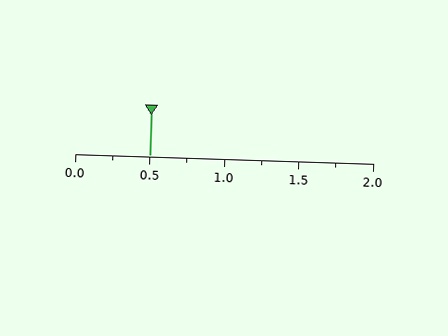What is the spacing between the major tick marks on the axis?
The major ticks are spaced 0.5 apart.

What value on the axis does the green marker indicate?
The marker indicates approximately 0.5.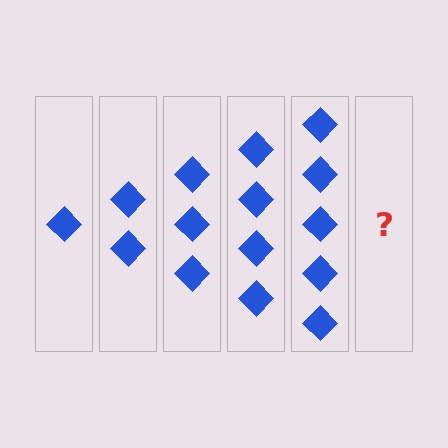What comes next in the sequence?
The next element should be 6 diamonds.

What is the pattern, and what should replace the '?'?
The pattern is that each step adds one more diamond. The '?' should be 6 diamonds.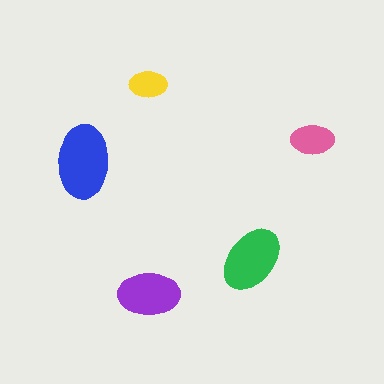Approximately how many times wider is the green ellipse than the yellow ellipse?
About 2 times wider.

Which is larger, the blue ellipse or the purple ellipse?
The blue one.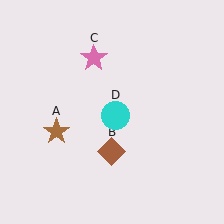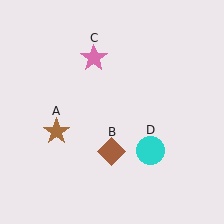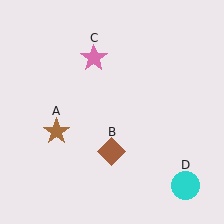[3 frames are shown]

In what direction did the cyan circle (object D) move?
The cyan circle (object D) moved down and to the right.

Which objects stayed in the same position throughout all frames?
Brown star (object A) and brown diamond (object B) and pink star (object C) remained stationary.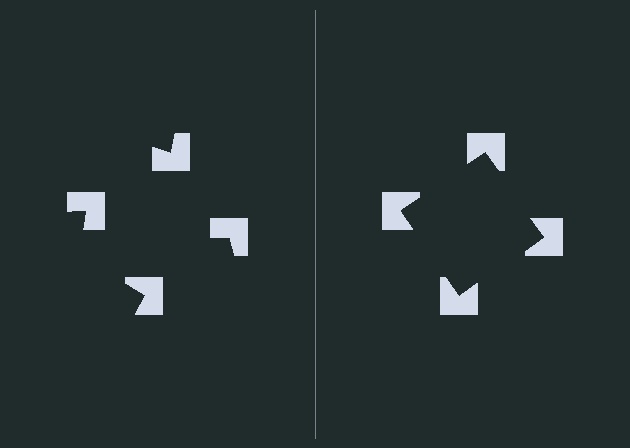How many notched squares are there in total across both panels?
8 — 4 on each side.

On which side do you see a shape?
An illusory square appears on the right side. On the left side the wedge cuts are rotated, so no coherent shape forms.